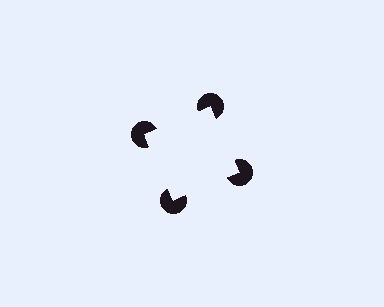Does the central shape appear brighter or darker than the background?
It typically appears slightly brighter than the background, even though no actual brightness change is drawn.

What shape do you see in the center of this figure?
An illusory square — its edges are inferred from the aligned wedge cuts in the pac-man discs, not physically drawn.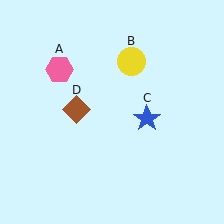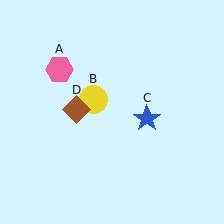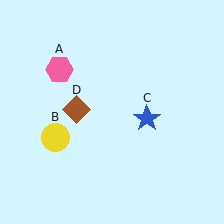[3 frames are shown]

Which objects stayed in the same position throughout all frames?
Pink hexagon (object A) and blue star (object C) and brown diamond (object D) remained stationary.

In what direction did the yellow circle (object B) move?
The yellow circle (object B) moved down and to the left.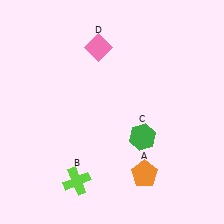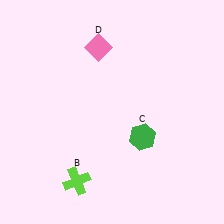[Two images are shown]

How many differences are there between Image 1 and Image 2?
There is 1 difference between the two images.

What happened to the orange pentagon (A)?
The orange pentagon (A) was removed in Image 2. It was in the bottom-right area of Image 1.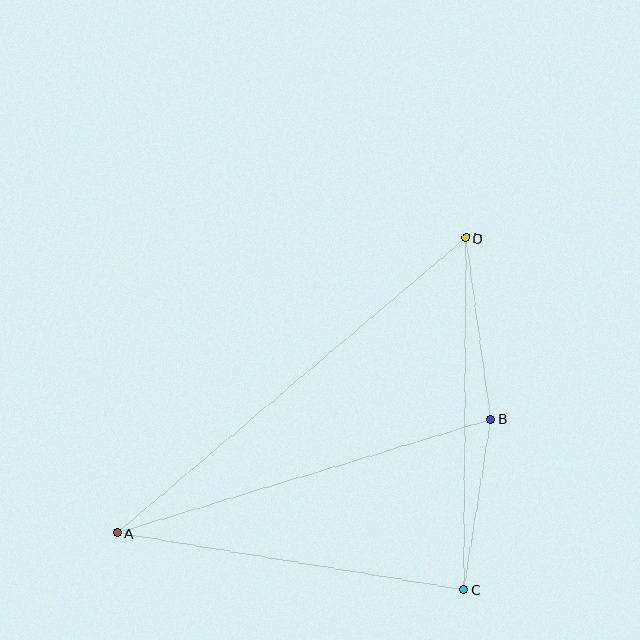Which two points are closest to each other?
Points B and C are closest to each other.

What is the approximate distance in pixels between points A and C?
The distance between A and C is approximately 352 pixels.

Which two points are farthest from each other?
Points A and D are farthest from each other.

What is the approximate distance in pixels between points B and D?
The distance between B and D is approximately 183 pixels.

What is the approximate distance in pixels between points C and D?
The distance between C and D is approximately 352 pixels.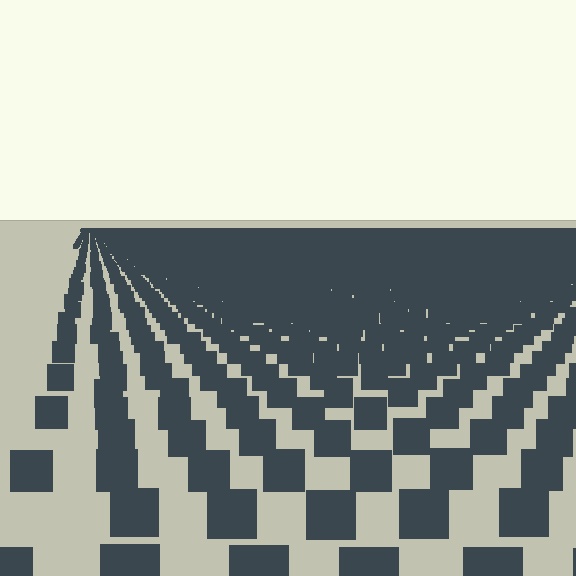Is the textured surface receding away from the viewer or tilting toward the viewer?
The surface is receding away from the viewer. Texture elements get smaller and denser toward the top.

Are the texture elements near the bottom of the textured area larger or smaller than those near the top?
Larger. Near the bottom, elements are closer to the viewer and appear at a bigger on-screen size.